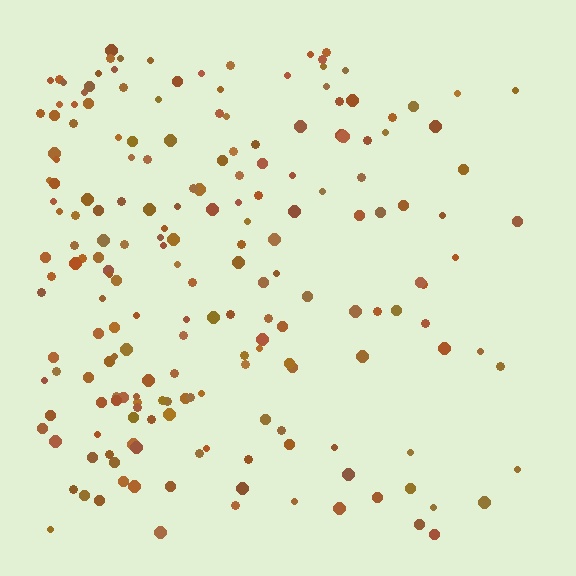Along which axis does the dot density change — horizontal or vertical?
Horizontal.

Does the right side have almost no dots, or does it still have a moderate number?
Still a moderate number, just noticeably fewer than the left.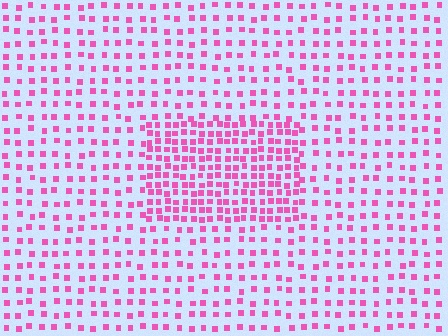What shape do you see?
I see a rectangle.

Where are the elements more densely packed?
The elements are more densely packed inside the rectangle boundary.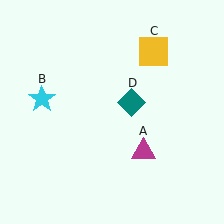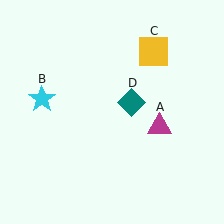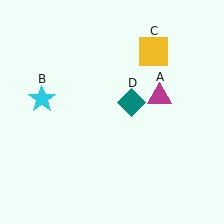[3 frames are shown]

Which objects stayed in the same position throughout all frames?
Cyan star (object B) and yellow square (object C) and teal diamond (object D) remained stationary.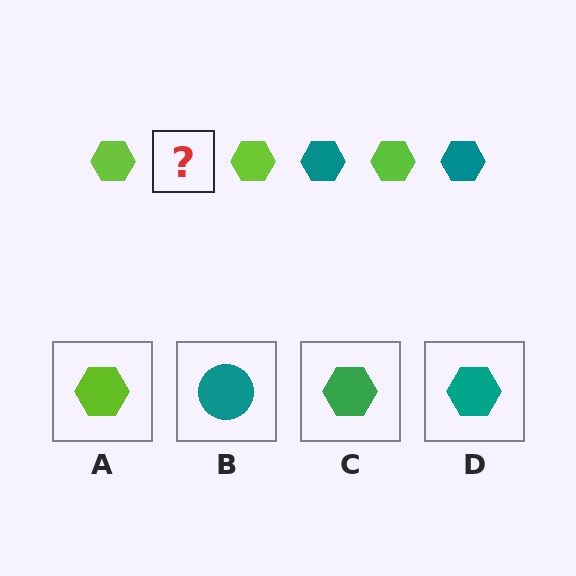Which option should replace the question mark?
Option D.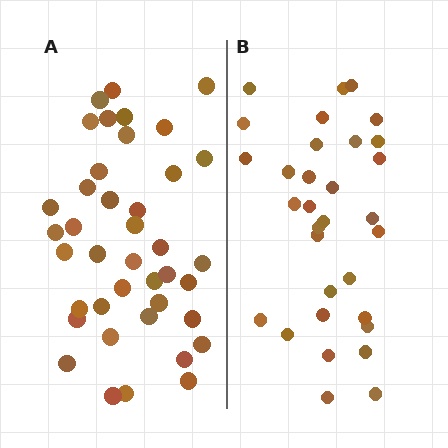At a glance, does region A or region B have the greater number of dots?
Region A (the left region) has more dots.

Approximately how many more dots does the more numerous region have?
Region A has roughly 8 or so more dots than region B.